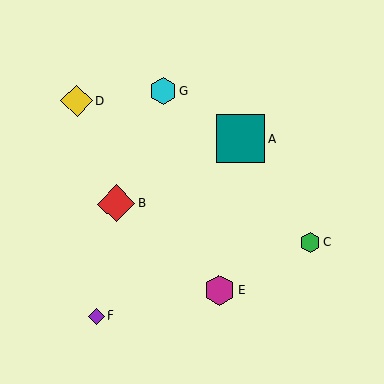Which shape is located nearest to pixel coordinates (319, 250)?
The green hexagon (labeled C) at (310, 243) is nearest to that location.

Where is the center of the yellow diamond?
The center of the yellow diamond is at (77, 101).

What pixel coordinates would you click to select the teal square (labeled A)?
Click at (240, 138) to select the teal square A.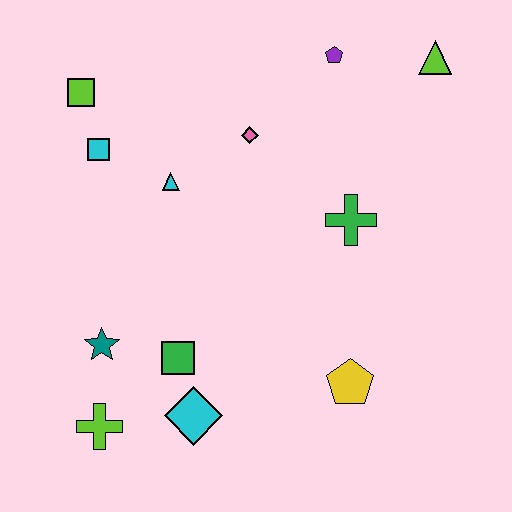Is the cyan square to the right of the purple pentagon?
No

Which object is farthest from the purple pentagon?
The lime cross is farthest from the purple pentagon.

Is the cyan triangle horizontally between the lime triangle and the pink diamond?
No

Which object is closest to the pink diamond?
The cyan triangle is closest to the pink diamond.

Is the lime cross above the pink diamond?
No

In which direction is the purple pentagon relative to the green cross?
The purple pentagon is above the green cross.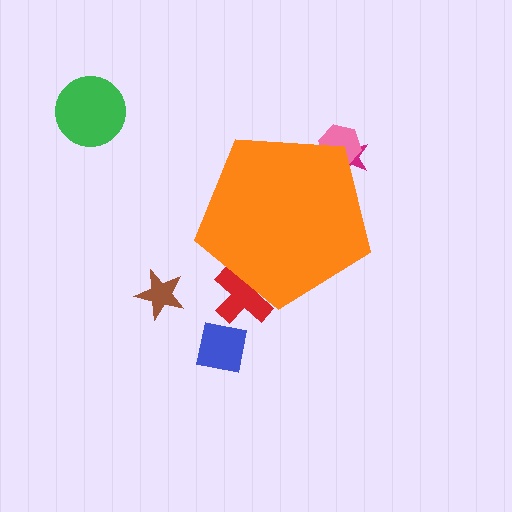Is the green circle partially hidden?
No, the green circle is fully visible.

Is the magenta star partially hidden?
Yes, the magenta star is partially hidden behind the orange pentagon.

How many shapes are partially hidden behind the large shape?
3 shapes are partially hidden.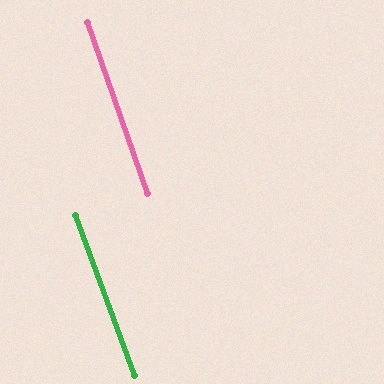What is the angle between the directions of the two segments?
Approximately 1 degree.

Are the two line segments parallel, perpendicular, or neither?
Parallel — their directions differ by only 1.0°.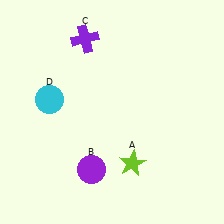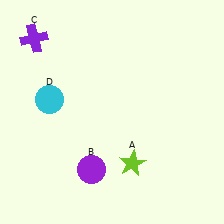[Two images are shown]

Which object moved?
The purple cross (C) moved left.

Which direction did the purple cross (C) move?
The purple cross (C) moved left.